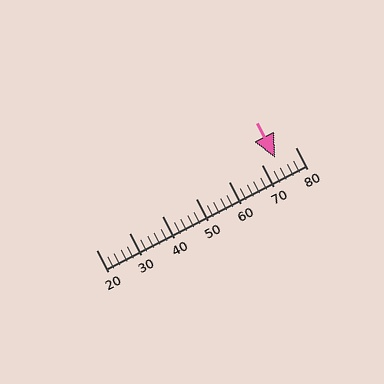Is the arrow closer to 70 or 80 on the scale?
The arrow is closer to 70.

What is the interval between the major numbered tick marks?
The major tick marks are spaced 10 units apart.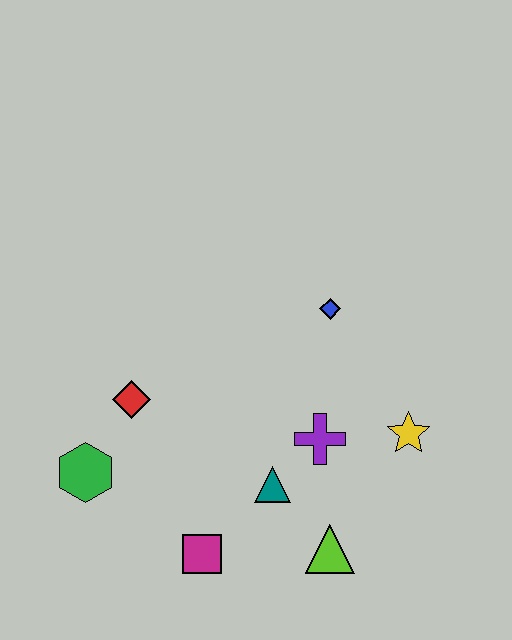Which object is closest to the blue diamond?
The purple cross is closest to the blue diamond.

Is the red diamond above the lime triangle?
Yes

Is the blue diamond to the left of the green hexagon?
No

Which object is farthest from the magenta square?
The blue diamond is farthest from the magenta square.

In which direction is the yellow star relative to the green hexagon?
The yellow star is to the right of the green hexagon.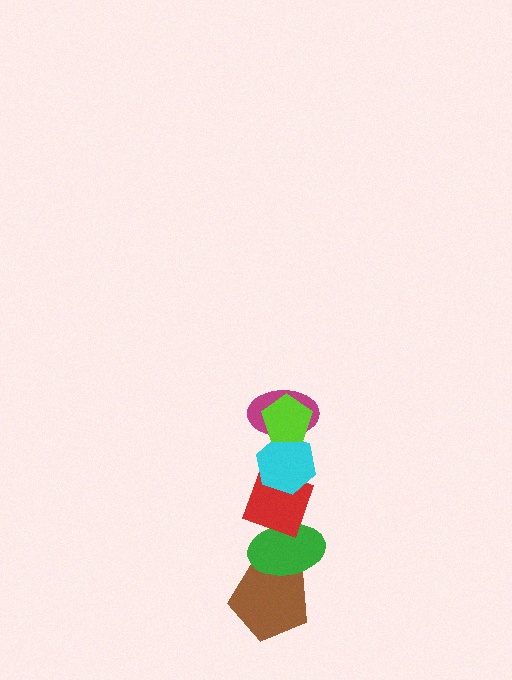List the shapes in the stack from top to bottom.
From top to bottom: the lime pentagon, the magenta ellipse, the cyan hexagon, the red diamond, the green ellipse, the brown pentagon.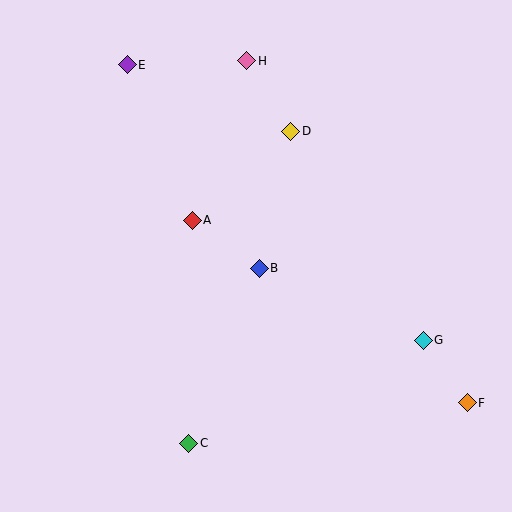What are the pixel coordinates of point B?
Point B is at (259, 268).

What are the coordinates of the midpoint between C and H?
The midpoint between C and H is at (218, 252).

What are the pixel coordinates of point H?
Point H is at (247, 61).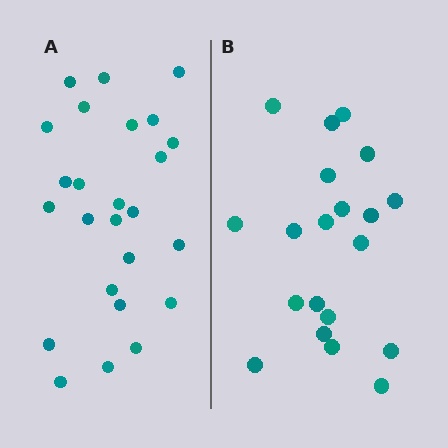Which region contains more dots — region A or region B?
Region A (the left region) has more dots.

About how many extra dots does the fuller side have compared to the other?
Region A has about 5 more dots than region B.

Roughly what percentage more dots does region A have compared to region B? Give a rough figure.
About 25% more.